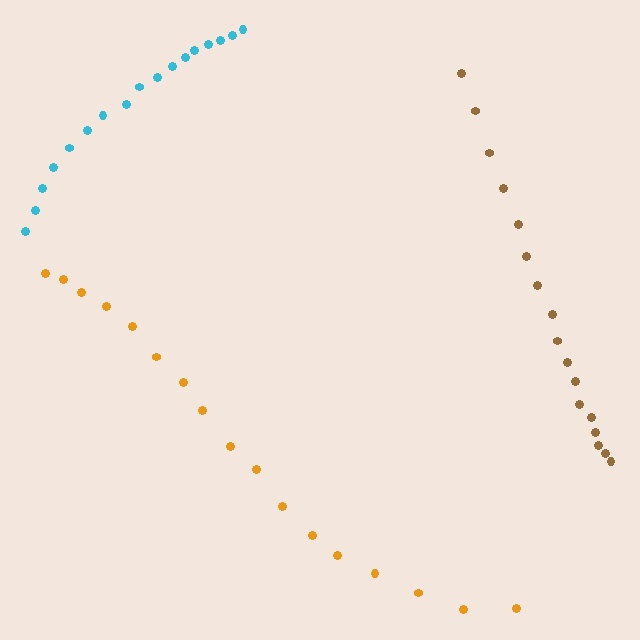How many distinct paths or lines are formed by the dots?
There are 3 distinct paths.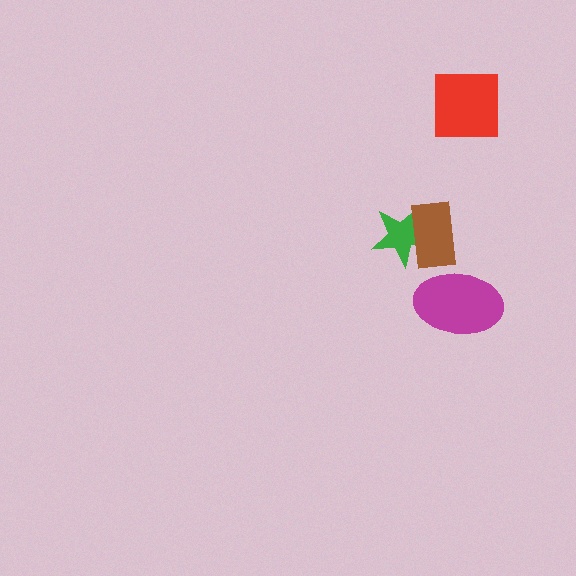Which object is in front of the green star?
The brown rectangle is in front of the green star.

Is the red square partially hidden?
No, no other shape covers it.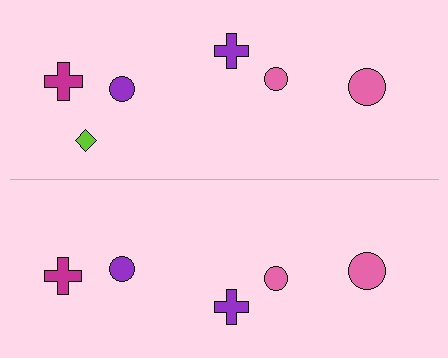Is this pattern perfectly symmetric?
No, the pattern is not perfectly symmetric. A lime diamond is missing from the bottom side.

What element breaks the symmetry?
A lime diamond is missing from the bottom side.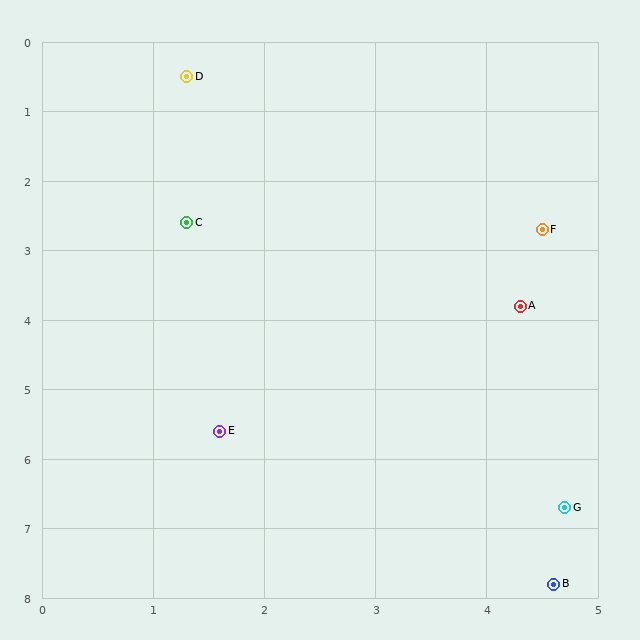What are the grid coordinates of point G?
Point G is at approximately (4.7, 6.7).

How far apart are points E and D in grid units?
Points E and D are about 5.1 grid units apart.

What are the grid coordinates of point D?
Point D is at approximately (1.3, 0.5).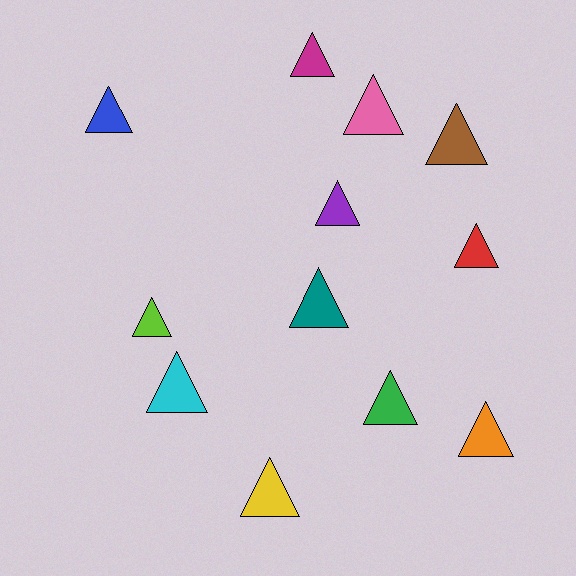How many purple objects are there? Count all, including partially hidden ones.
There is 1 purple object.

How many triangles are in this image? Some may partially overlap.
There are 12 triangles.